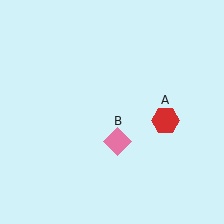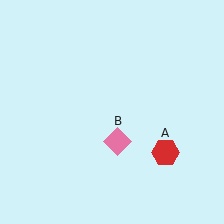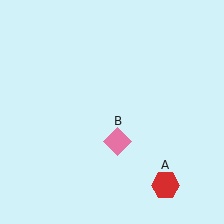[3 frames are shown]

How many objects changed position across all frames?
1 object changed position: red hexagon (object A).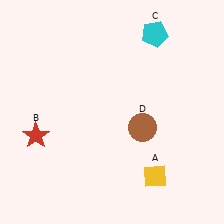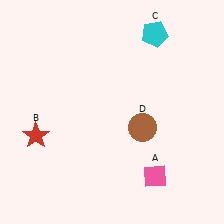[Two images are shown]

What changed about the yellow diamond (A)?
In Image 1, A is yellow. In Image 2, it changed to pink.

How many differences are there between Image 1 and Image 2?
There is 1 difference between the two images.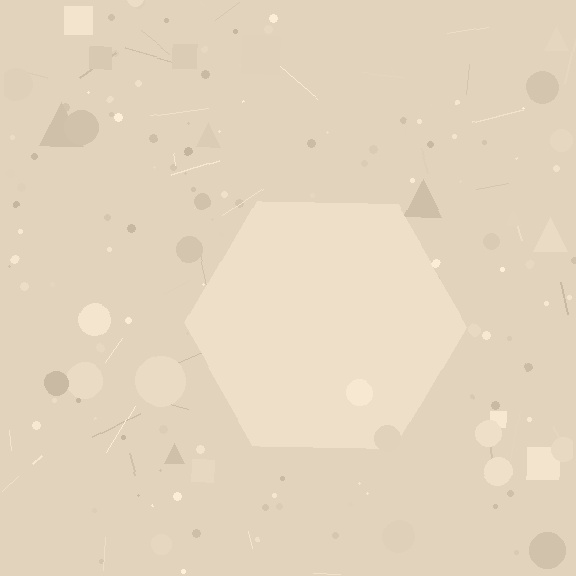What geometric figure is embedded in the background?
A hexagon is embedded in the background.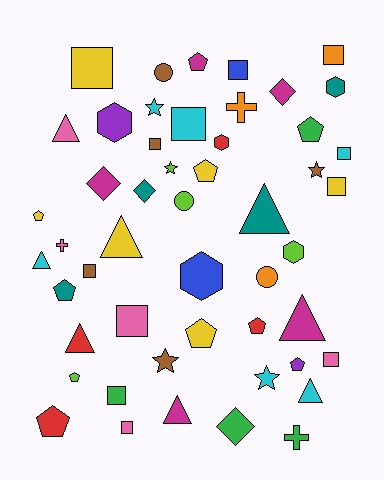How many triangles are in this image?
There are 8 triangles.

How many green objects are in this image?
There are 4 green objects.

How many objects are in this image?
There are 50 objects.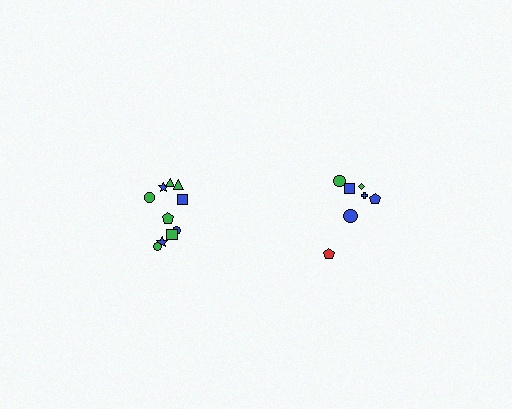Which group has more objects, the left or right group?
The left group.